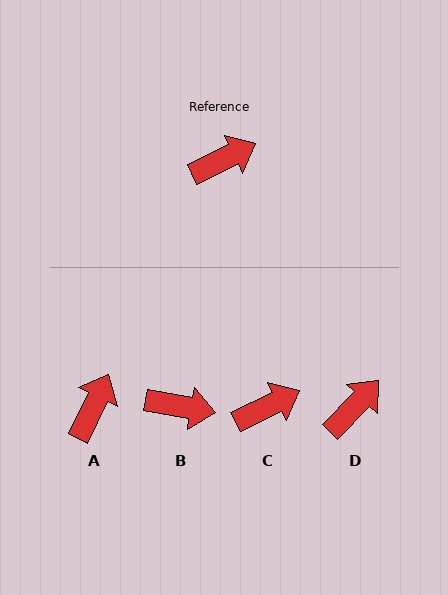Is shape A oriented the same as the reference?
No, it is off by about 38 degrees.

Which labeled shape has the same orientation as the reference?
C.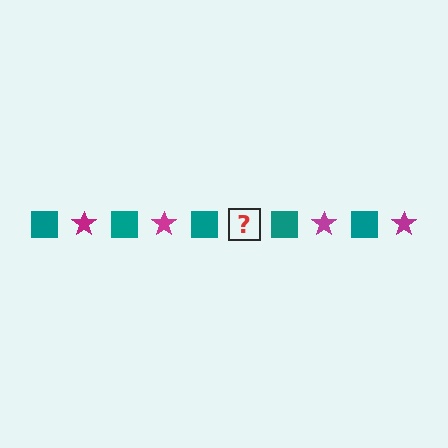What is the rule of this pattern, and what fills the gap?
The rule is that the pattern alternates between teal square and magenta star. The gap should be filled with a magenta star.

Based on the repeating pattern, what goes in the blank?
The blank should be a magenta star.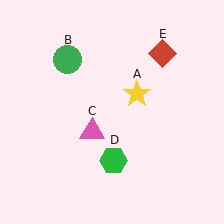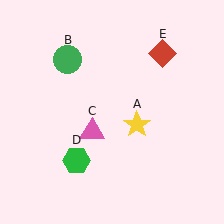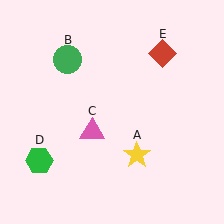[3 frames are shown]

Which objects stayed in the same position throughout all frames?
Green circle (object B) and pink triangle (object C) and red diamond (object E) remained stationary.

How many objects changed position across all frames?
2 objects changed position: yellow star (object A), green hexagon (object D).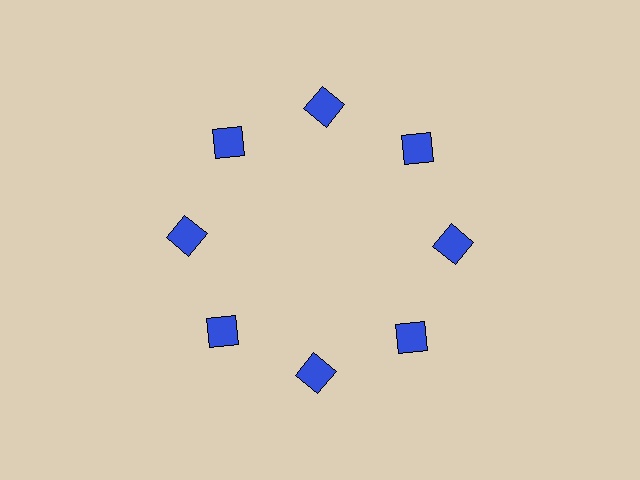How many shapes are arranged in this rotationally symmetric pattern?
There are 8 shapes, arranged in 8 groups of 1.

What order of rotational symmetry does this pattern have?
This pattern has 8-fold rotational symmetry.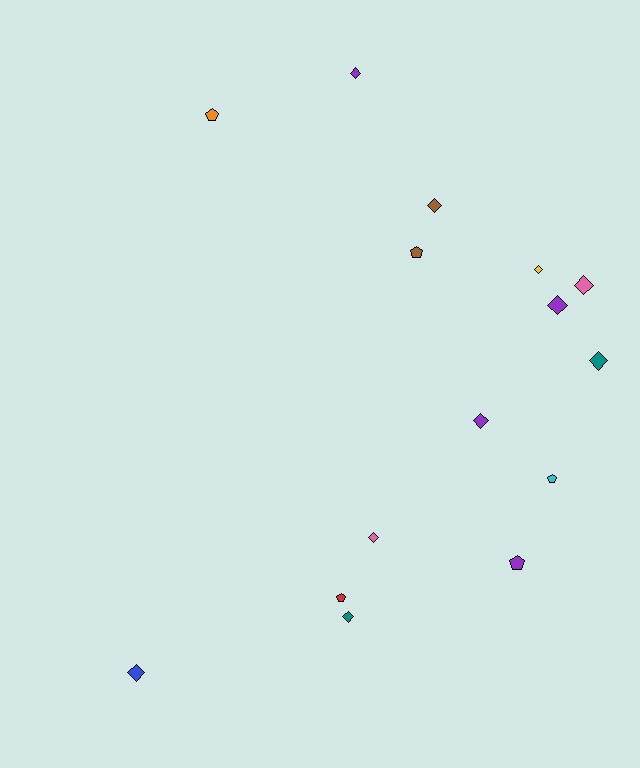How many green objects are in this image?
There are no green objects.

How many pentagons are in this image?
There are 5 pentagons.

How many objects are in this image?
There are 15 objects.